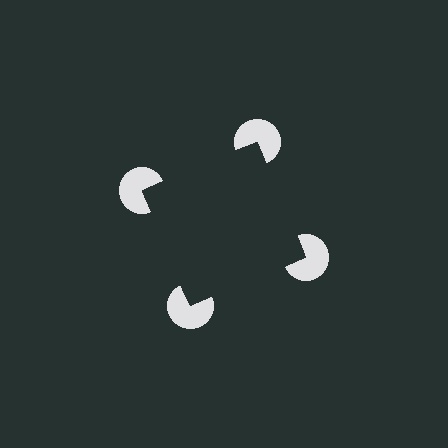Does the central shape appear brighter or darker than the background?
It typically appears slightly darker than the background, even though no actual brightness change is drawn.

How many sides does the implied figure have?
4 sides.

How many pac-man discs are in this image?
There are 4 — one at each vertex of the illusory square.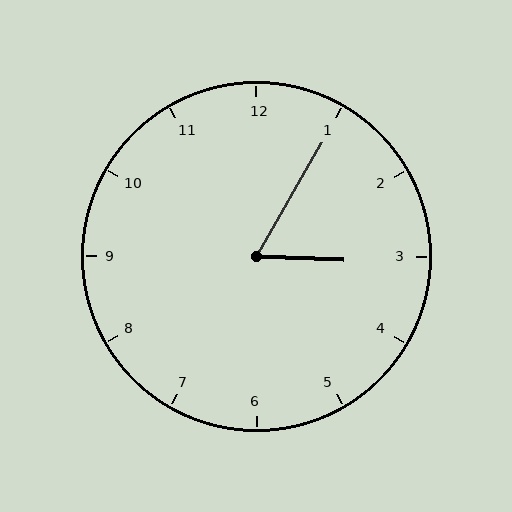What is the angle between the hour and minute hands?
Approximately 62 degrees.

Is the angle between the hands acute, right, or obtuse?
It is acute.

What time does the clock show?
3:05.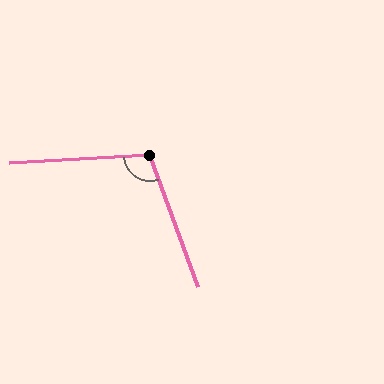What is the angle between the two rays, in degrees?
Approximately 107 degrees.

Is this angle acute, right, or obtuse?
It is obtuse.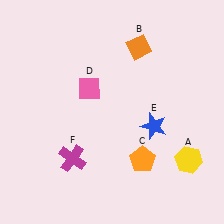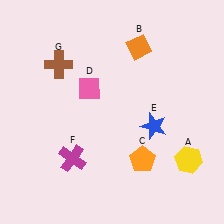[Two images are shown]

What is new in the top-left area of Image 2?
A brown cross (G) was added in the top-left area of Image 2.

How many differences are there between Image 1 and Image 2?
There is 1 difference between the two images.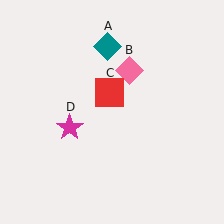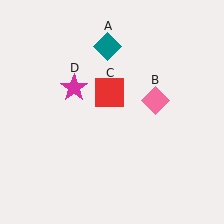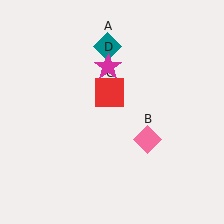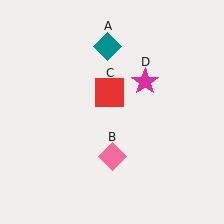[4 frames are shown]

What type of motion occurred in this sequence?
The pink diamond (object B), magenta star (object D) rotated clockwise around the center of the scene.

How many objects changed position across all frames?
2 objects changed position: pink diamond (object B), magenta star (object D).